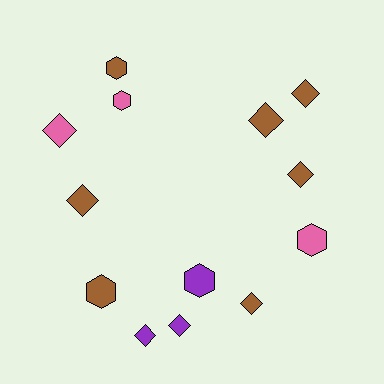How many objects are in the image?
There are 13 objects.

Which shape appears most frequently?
Diamond, with 8 objects.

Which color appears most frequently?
Brown, with 7 objects.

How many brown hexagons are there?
There are 2 brown hexagons.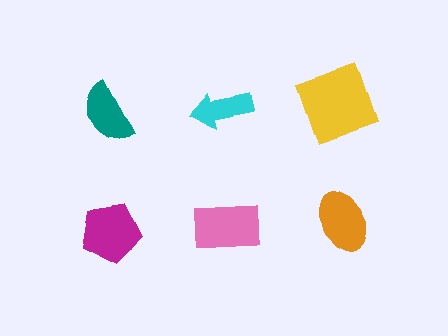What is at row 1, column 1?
A teal semicircle.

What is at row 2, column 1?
A magenta pentagon.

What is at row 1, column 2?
A cyan arrow.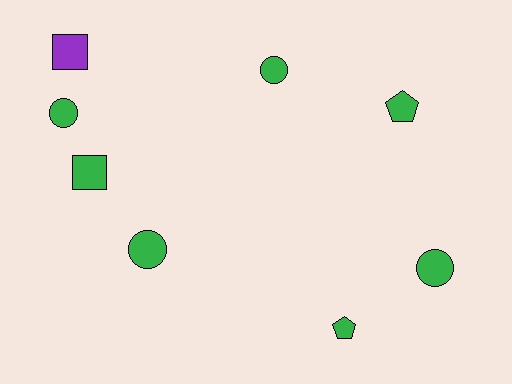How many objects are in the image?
There are 8 objects.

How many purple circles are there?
There are no purple circles.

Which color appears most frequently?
Green, with 7 objects.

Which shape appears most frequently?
Circle, with 4 objects.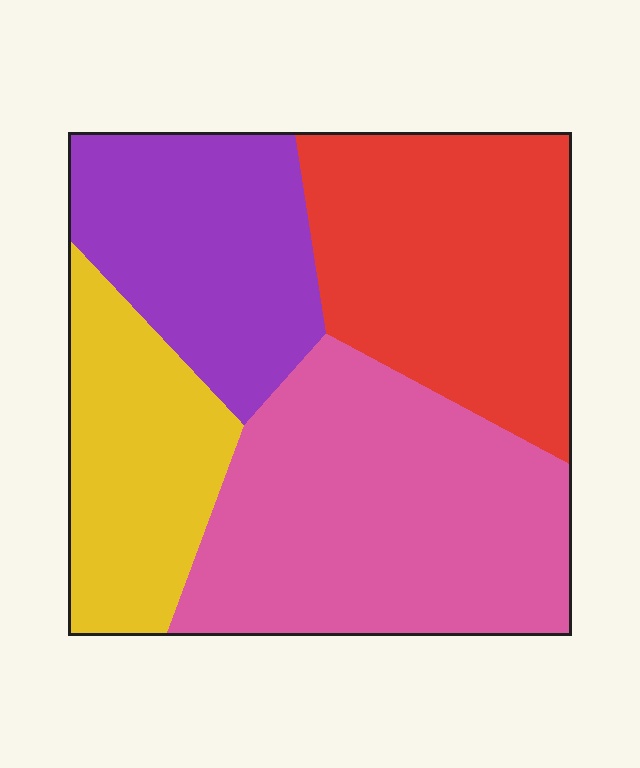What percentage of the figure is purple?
Purple covers around 20% of the figure.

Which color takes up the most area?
Pink, at roughly 35%.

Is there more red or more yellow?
Red.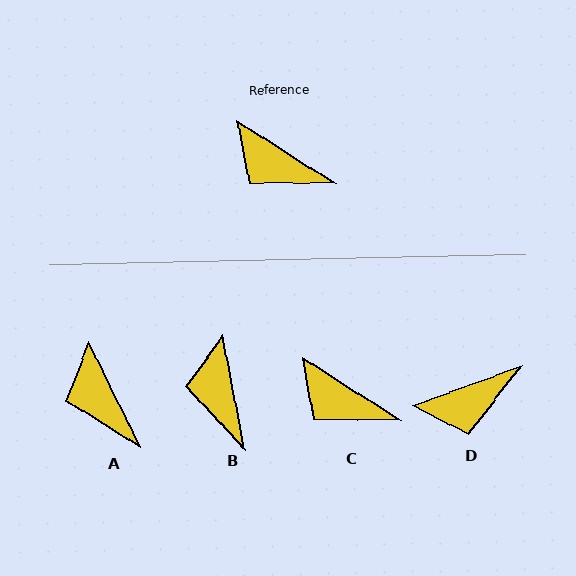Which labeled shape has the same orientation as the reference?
C.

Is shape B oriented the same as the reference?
No, it is off by about 47 degrees.